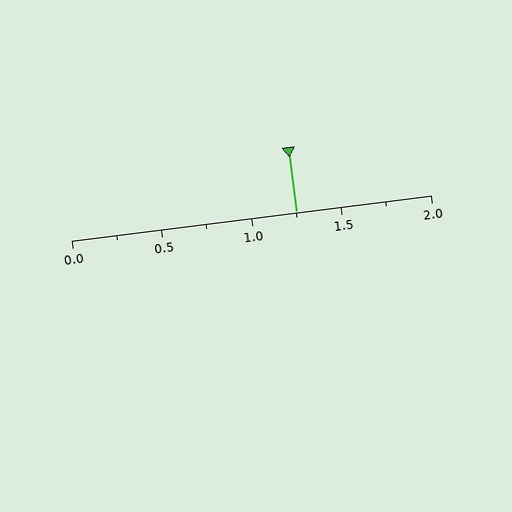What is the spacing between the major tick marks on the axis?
The major ticks are spaced 0.5 apart.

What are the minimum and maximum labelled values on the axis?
The axis runs from 0.0 to 2.0.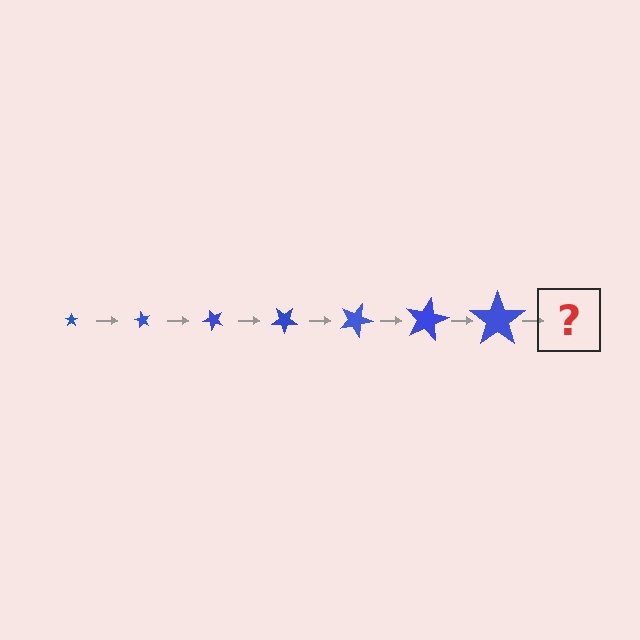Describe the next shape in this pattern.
It should be a star, larger than the previous one and rotated 420 degrees from the start.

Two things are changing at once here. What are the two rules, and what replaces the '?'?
The two rules are that the star grows larger each step and it rotates 60 degrees each step. The '?' should be a star, larger than the previous one and rotated 420 degrees from the start.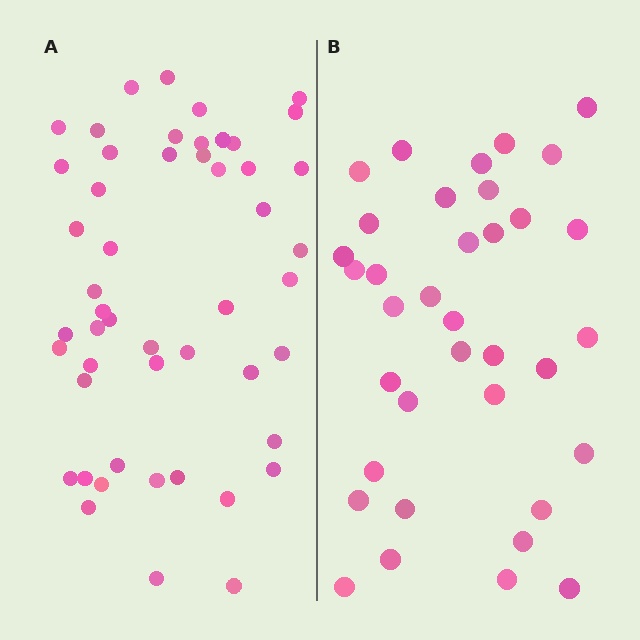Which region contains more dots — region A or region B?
Region A (the left region) has more dots.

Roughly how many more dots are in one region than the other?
Region A has approximately 15 more dots than region B.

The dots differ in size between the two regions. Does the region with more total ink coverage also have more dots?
No. Region B has more total ink coverage because its dots are larger, but region A actually contains more individual dots. Total area can be misleading — the number of items is what matters here.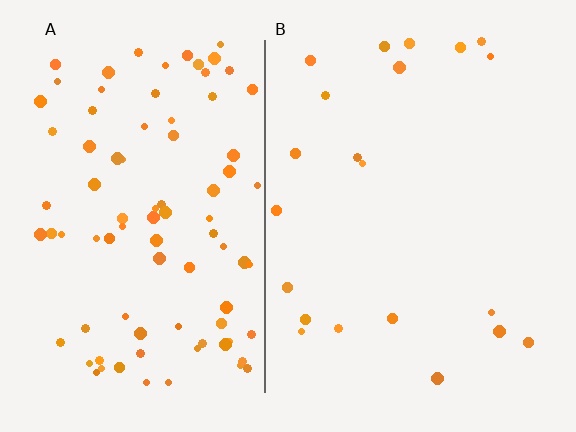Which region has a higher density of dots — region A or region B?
A (the left).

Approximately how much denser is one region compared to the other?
Approximately 4.2× — region A over region B.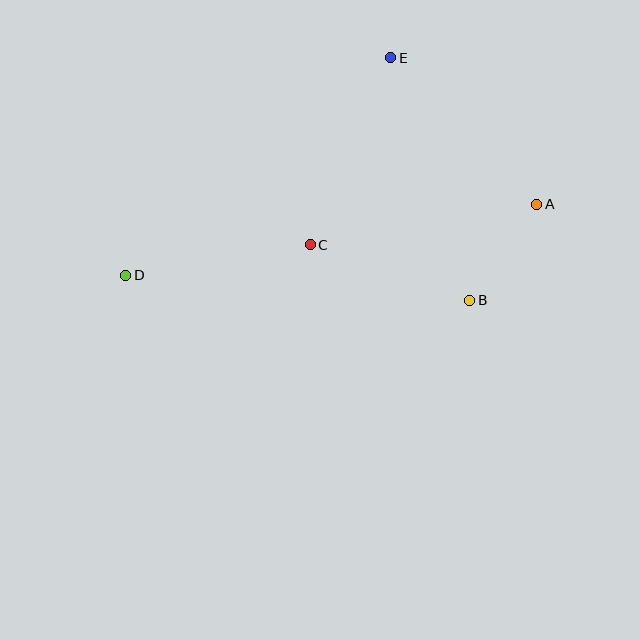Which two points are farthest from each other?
Points A and D are farthest from each other.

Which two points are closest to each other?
Points A and B are closest to each other.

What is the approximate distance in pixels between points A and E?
The distance between A and E is approximately 207 pixels.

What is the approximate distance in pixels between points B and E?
The distance between B and E is approximately 255 pixels.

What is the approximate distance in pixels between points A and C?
The distance between A and C is approximately 230 pixels.